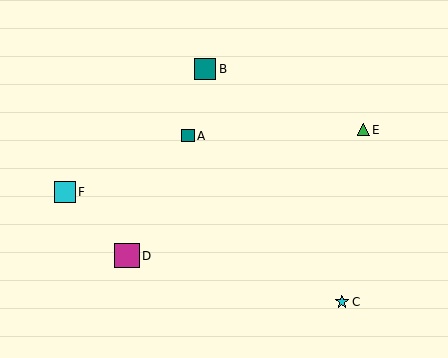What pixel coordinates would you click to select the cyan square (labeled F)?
Click at (65, 192) to select the cyan square F.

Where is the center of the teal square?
The center of the teal square is at (188, 136).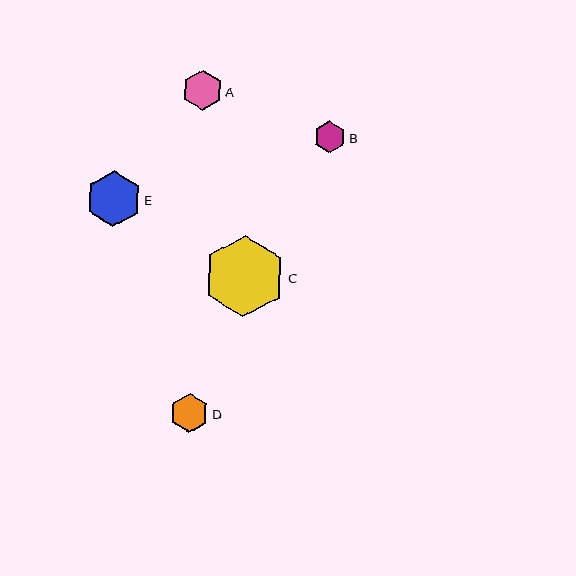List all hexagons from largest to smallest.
From largest to smallest: C, E, A, D, B.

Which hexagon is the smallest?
Hexagon B is the smallest with a size of approximately 32 pixels.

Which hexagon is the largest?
Hexagon C is the largest with a size of approximately 81 pixels.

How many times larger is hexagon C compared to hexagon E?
Hexagon C is approximately 1.4 times the size of hexagon E.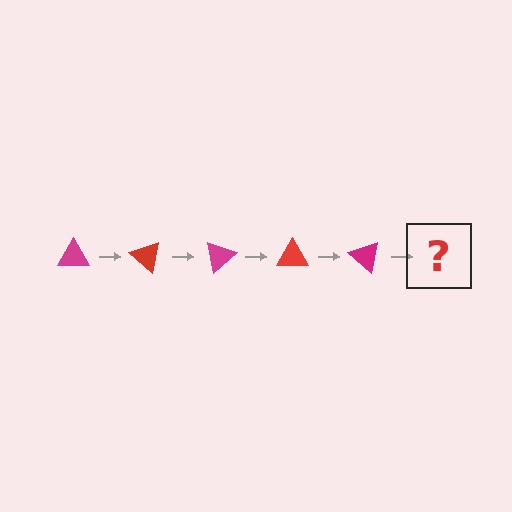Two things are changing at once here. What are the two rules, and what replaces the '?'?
The two rules are that it rotates 40 degrees each step and the color cycles through magenta and red. The '?' should be a red triangle, rotated 200 degrees from the start.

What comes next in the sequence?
The next element should be a red triangle, rotated 200 degrees from the start.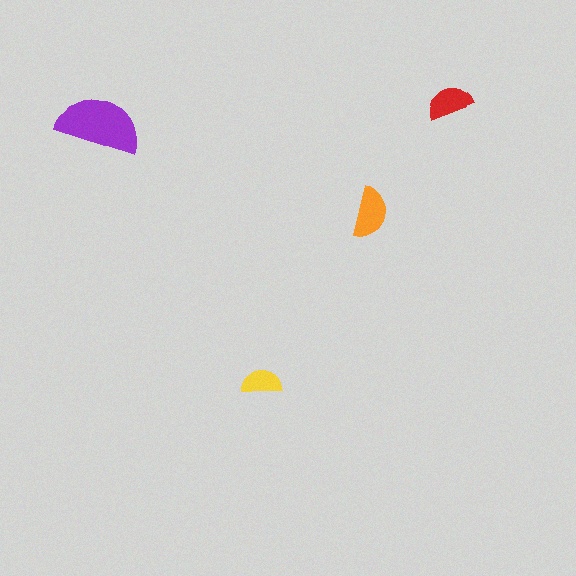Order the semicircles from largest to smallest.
the purple one, the orange one, the red one, the yellow one.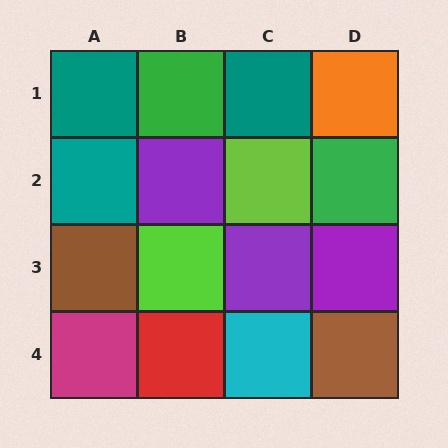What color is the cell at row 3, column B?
Lime.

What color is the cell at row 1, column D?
Orange.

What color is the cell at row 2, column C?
Lime.